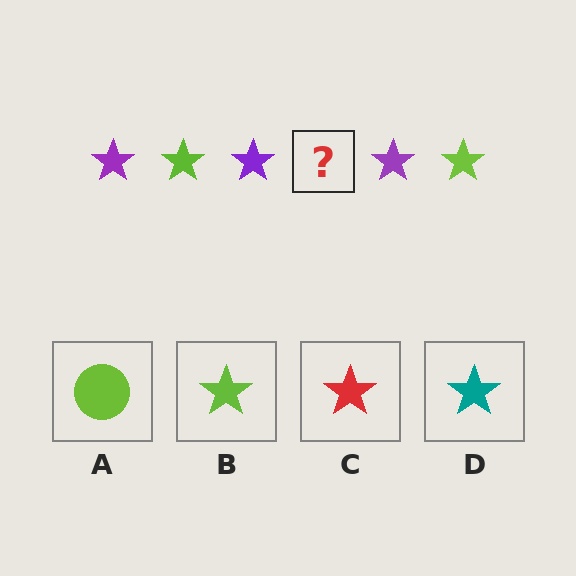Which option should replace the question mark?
Option B.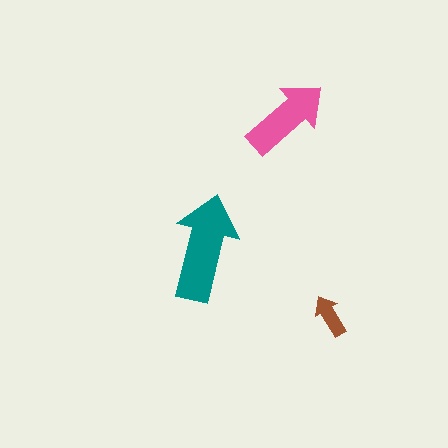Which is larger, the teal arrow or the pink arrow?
The teal one.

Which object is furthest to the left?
The teal arrow is leftmost.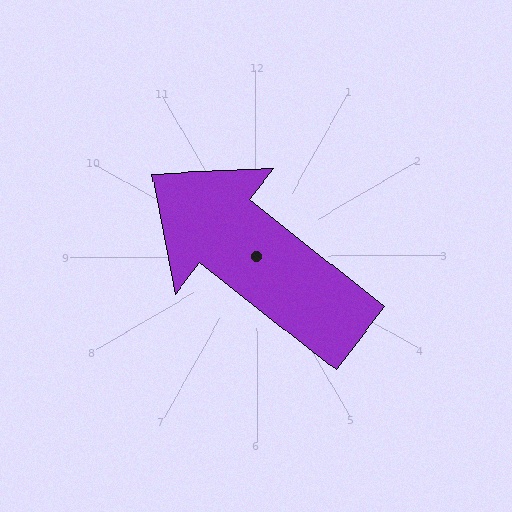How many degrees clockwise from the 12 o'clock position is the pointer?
Approximately 309 degrees.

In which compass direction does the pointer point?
Northwest.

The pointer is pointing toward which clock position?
Roughly 10 o'clock.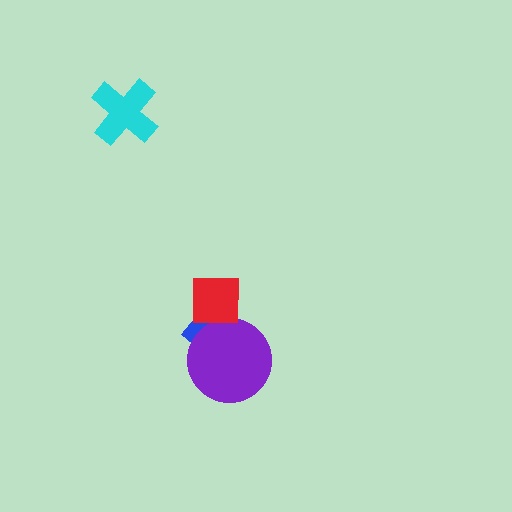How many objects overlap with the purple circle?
2 objects overlap with the purple circle.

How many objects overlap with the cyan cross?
0 objects overlap with the cyan cross.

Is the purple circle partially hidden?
Yes, it is partially covered by another shape.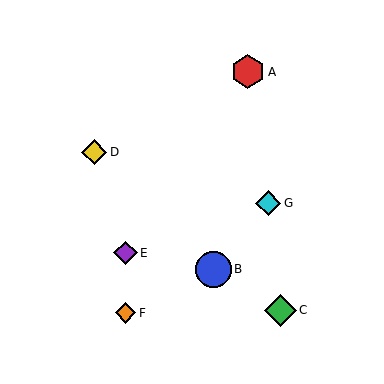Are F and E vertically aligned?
Yes, both are at x≈126.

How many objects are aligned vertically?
2 objects (E, F) are aligned vertically.